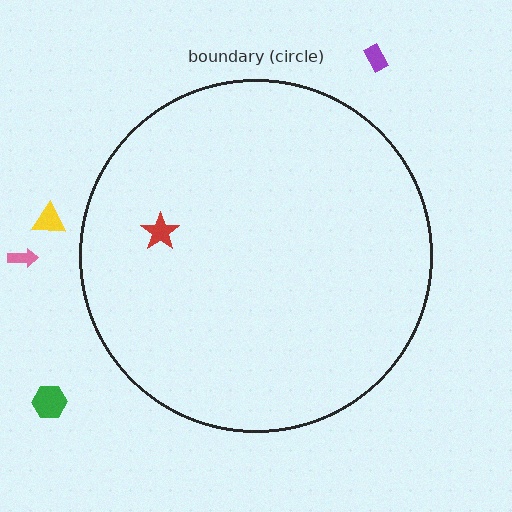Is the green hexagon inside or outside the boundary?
Outside.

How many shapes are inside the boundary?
1 inside, 4 outside.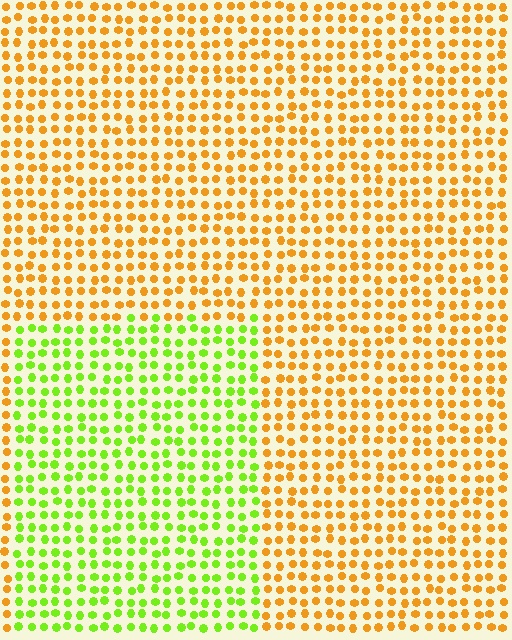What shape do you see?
I see a rectangle.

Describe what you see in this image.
The image is filled with small orange elements in a uniform arrangement. A rectangle-shaped region is visible where the elements are tinted to a slightly different hue, forming a subtle color boundary.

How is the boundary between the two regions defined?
The boundary is defined purely by a slight shift in hue (about 59 degrees). Spacing, size, and orientation are identical on both sides.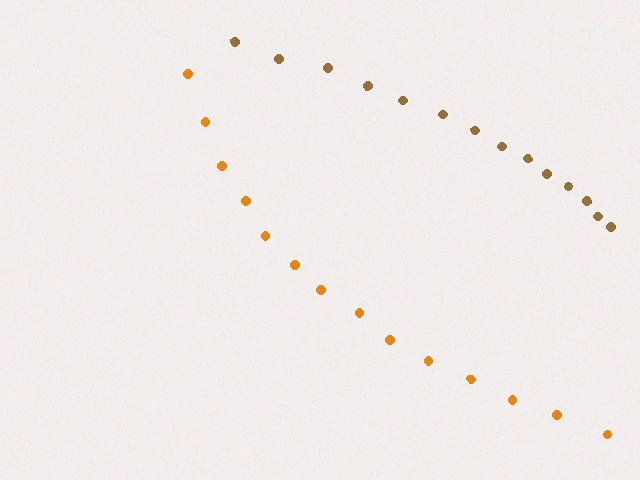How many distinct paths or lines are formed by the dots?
There are 2 distinct paths.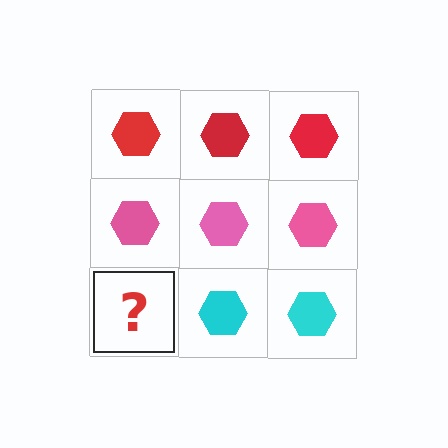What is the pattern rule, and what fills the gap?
The rule is that each row has a consistent color. The gap should be filled with a cyan hexagon.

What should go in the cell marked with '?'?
The missing cell should contain a cyan hexagon.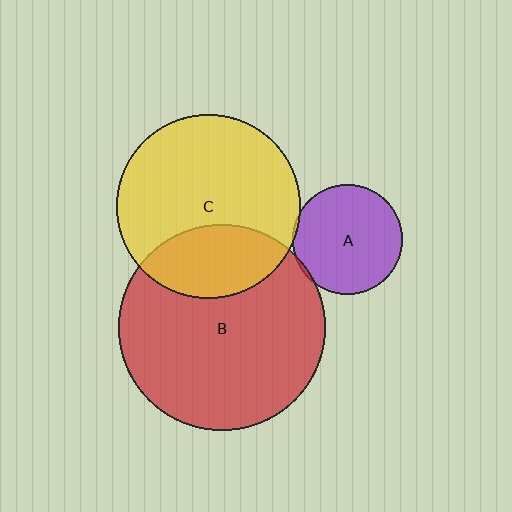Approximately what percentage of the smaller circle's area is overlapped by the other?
Approximately 30%.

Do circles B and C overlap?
Yes.